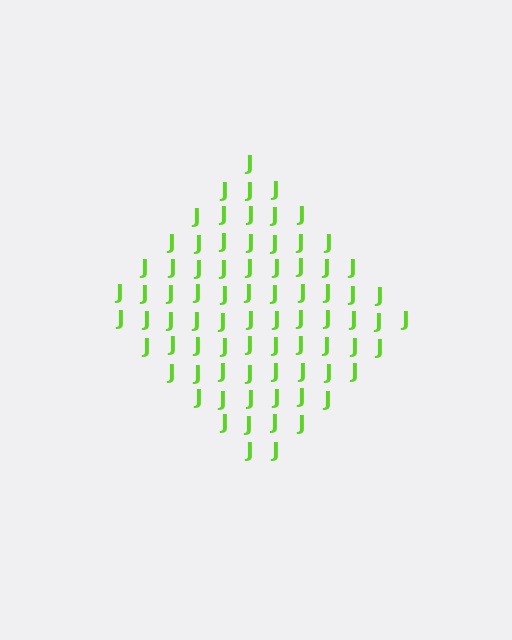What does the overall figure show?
The overall figure shows a diamond.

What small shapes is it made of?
It is made of small letter J's.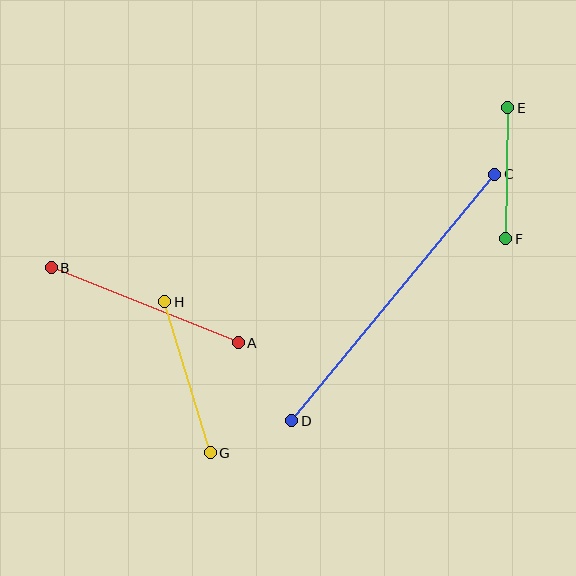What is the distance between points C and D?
The distance is approximately 319 pixels.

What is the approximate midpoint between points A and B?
The midpoint is at approximately (145, 305) pixels.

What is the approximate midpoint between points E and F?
The midpoint is at approximately (507, 173) pixels.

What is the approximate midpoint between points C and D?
The midpoint is at approximately (393, 297) pixels.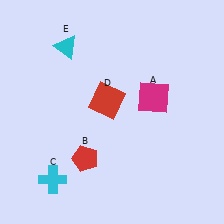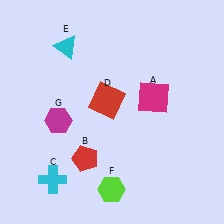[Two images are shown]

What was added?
A lime hexagon (F), a magenta hexagon (G) were added in Image 2.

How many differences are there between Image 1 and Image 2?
There are 2 differences between the two images.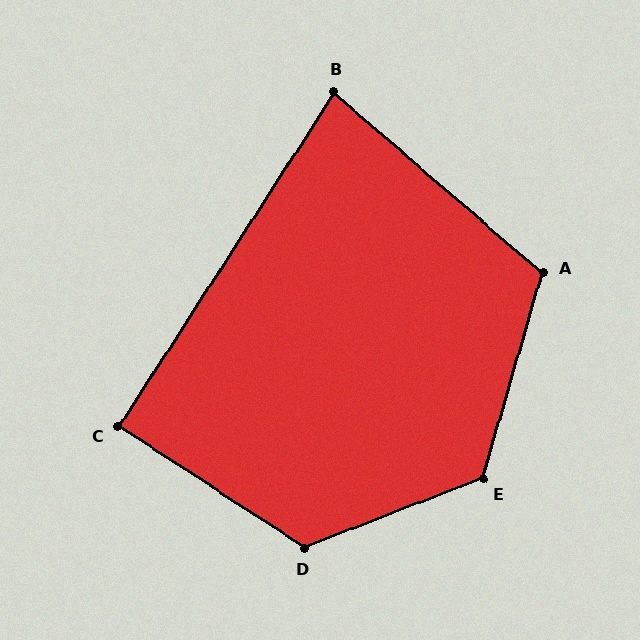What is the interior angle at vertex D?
Approximately 126 degrees (obtuse).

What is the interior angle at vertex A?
Approximately 115 degrees (obtuse).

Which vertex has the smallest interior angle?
B, at approximately 82 degrees.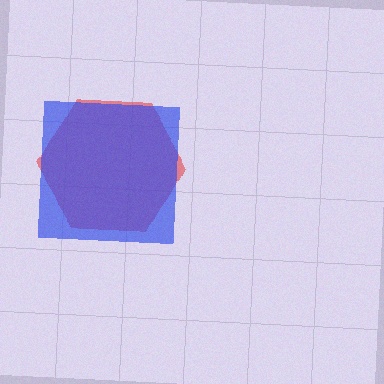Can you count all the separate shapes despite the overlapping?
Yes, there are 2 separate shapes.